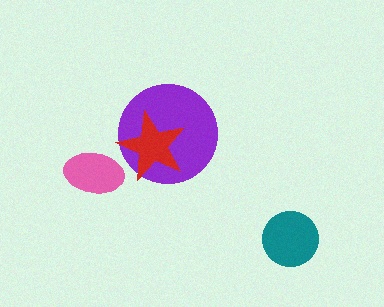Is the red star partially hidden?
No, no other shape covers it.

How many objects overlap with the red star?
1 object overlaps with the red star.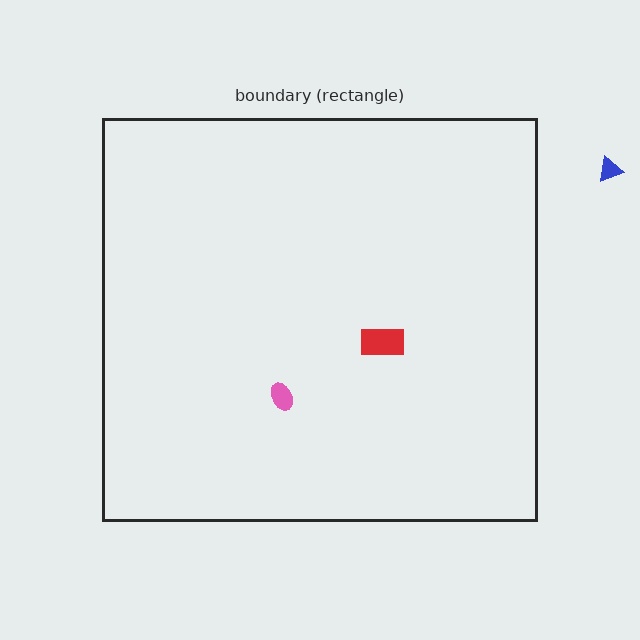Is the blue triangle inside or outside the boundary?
Outside.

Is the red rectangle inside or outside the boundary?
Inside.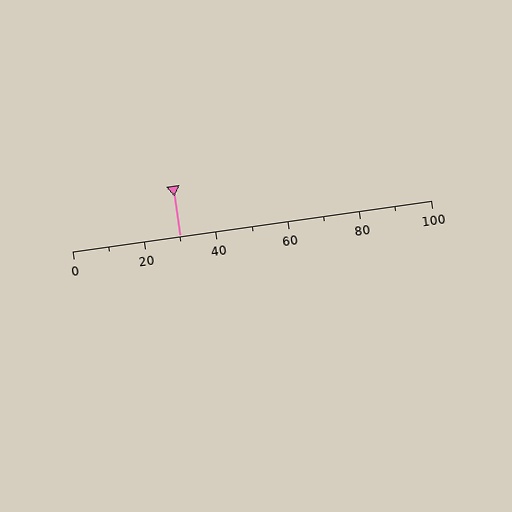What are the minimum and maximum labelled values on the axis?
The axis runs from 0 to 100.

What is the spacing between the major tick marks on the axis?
The major ticks are spaced 20 apart.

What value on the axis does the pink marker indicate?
The marker indicates approximately 30.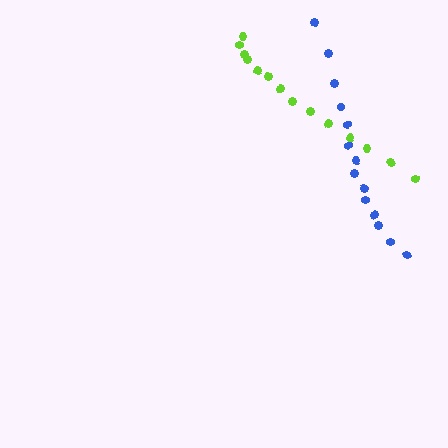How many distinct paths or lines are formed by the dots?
There are 2 distinct paths.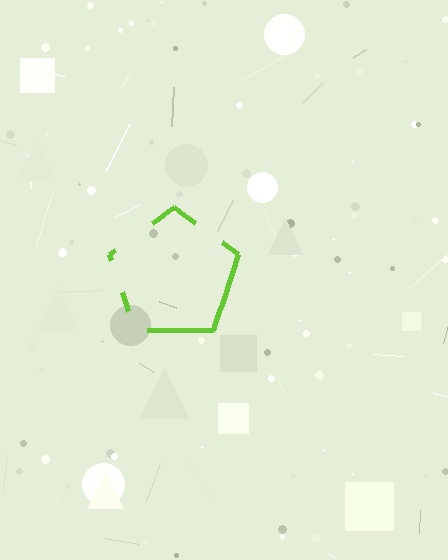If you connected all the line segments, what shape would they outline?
They would outline a pentagon.